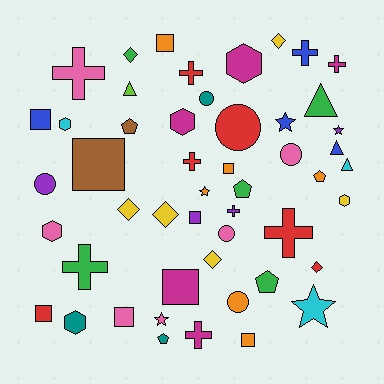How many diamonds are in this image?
There are 6 diamonds.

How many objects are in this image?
There are 50 objects.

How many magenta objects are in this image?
There are 5 magenta objects.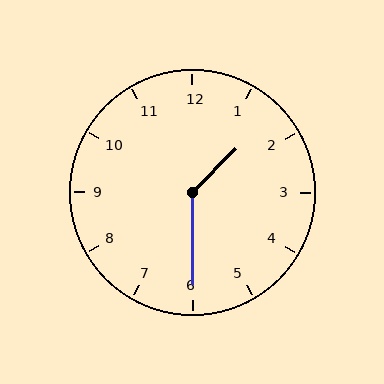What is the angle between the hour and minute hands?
Approximately 135 degrees.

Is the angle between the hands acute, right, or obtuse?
It is obtuse.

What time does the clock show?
1:30.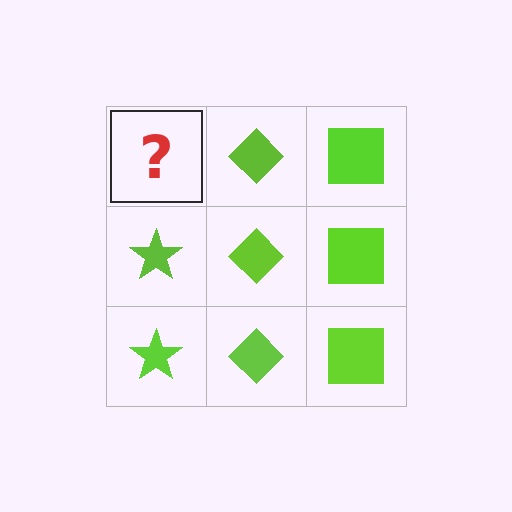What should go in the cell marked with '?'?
The missing cell should contain a lime star.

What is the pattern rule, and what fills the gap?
The rule is that each column has a consistent shape. The gap should be filled with a lime star.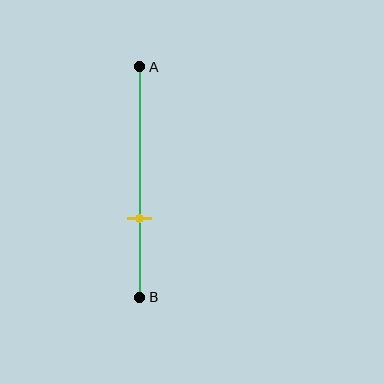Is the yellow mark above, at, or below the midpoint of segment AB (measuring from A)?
The yellow mark is below the midpoint of segment AB.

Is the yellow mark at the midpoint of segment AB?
No, the mark is at about 65% from A, not at the 50% midpoint.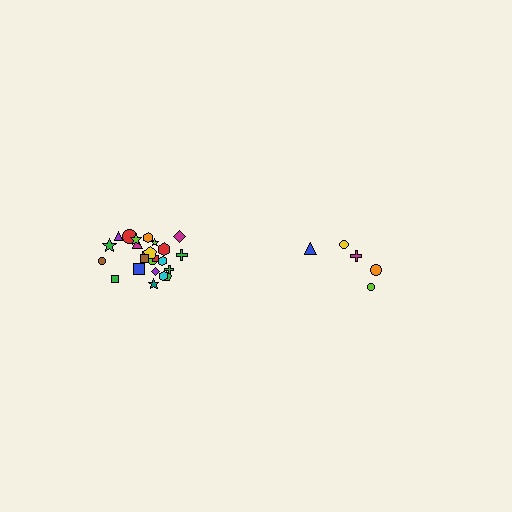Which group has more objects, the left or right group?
The left group.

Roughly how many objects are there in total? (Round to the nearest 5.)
Roughly 30 objects in total.